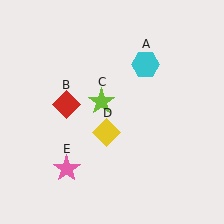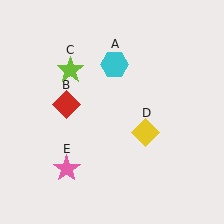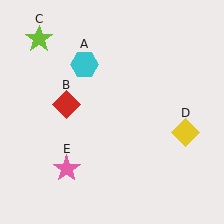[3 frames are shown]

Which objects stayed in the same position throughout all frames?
Red diamond (object B) and pink star (object E) remained stationary.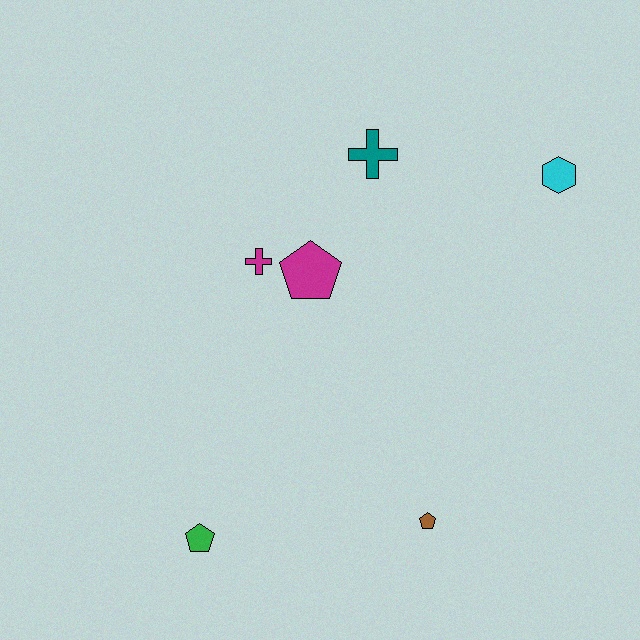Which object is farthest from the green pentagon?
The cyan hexagon is farthest from the green pentagon.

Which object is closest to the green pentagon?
The brown pentagon is closest to the green pentagon.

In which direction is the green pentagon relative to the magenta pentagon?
The green pentagon is below the magenta pentagon.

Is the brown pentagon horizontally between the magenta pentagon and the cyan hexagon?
Yes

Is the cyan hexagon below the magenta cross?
No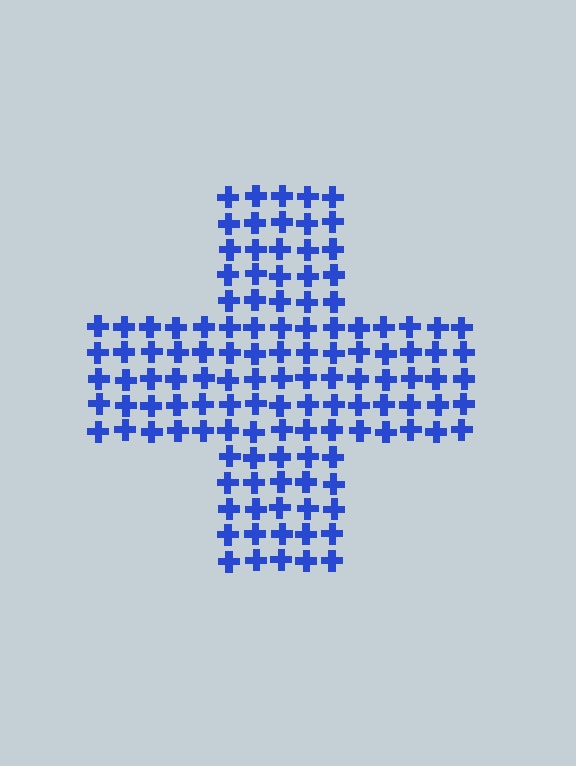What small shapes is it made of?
It is made of small crosses.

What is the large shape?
The large shape is a cross.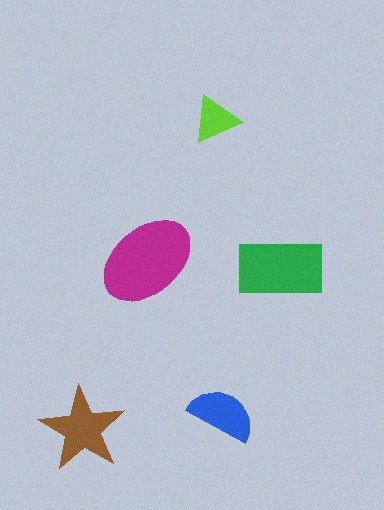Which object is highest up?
The lime triangle is topmost.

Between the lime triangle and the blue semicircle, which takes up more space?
The blue semicircle.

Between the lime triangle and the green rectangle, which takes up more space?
The green rectangle.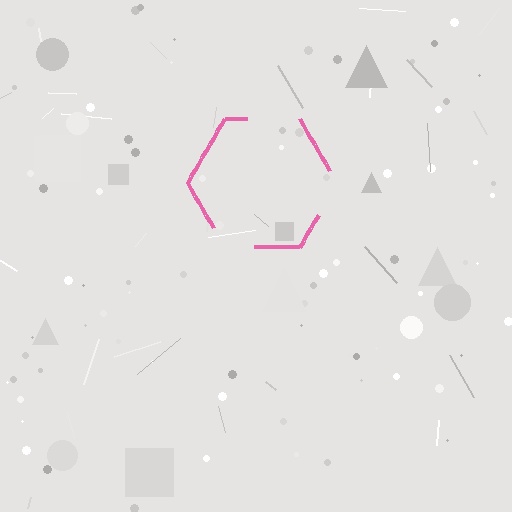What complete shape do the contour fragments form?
The contour fragments form a hexagon.